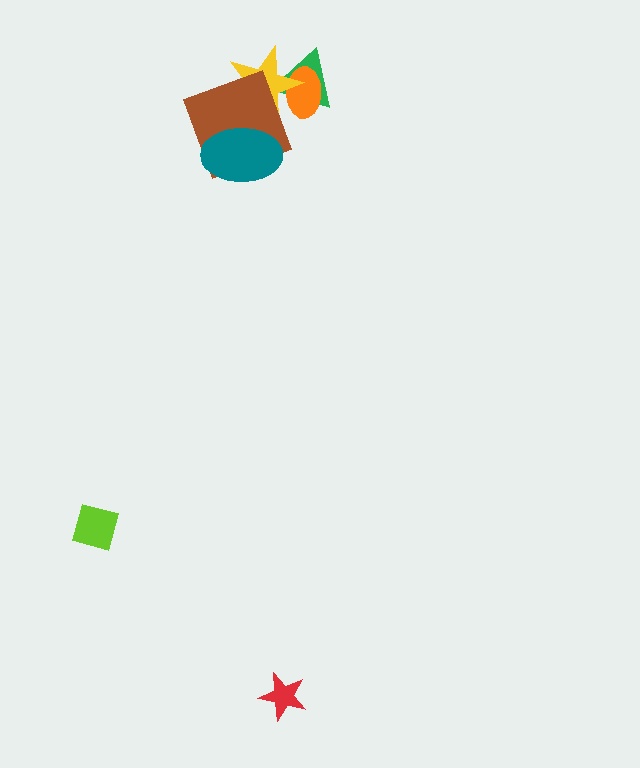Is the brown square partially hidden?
Yes, it is partially covered by another shape.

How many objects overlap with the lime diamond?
0 objects overlap with the lime diamond.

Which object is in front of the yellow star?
The brown square is in front of the yellow star.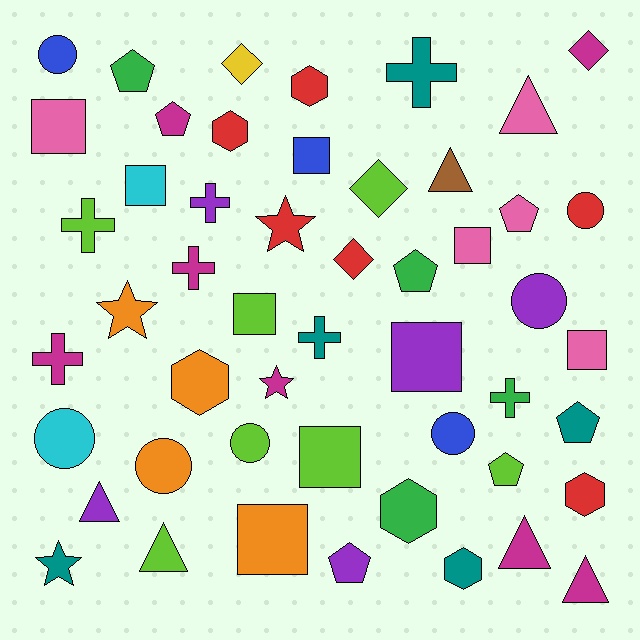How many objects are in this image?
There are 50 objects.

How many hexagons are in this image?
There are 6 hexagons.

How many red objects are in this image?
There are 6 red objects.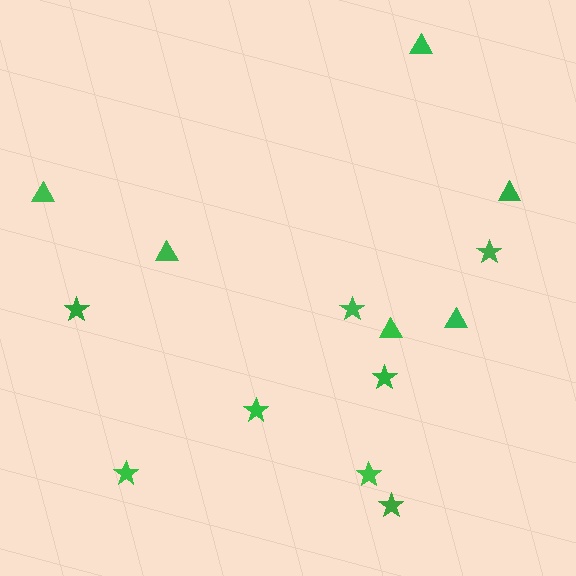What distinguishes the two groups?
There are 2 groups: one group of triangles (6) and one group of stars (8).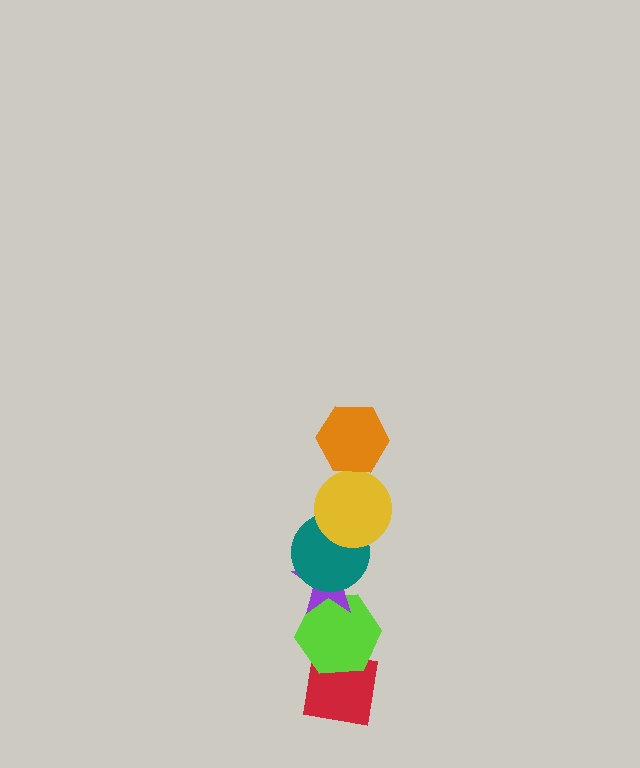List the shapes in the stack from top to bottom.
From top to bottom: the orange hexagon, the yellow circle, the teal circle, the purple star, the lime hexagon, the red square.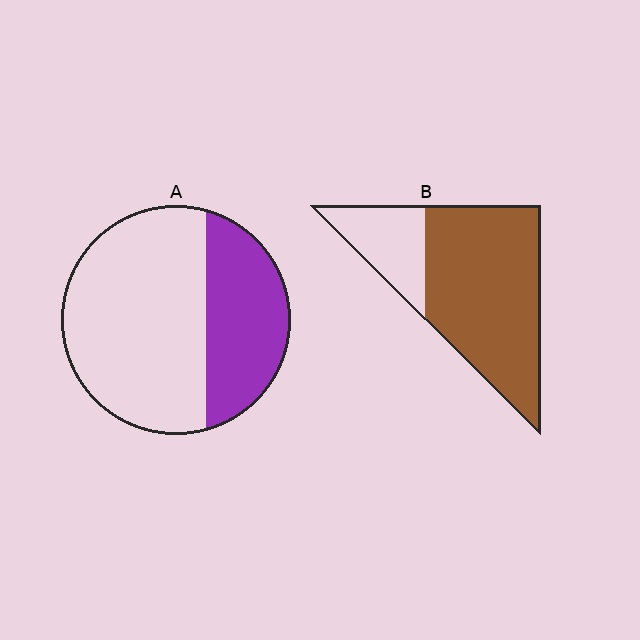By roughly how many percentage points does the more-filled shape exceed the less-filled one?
By roughly 40 percentage points (B over A).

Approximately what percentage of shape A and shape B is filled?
A is approximately 35% and B is approximately 75%.